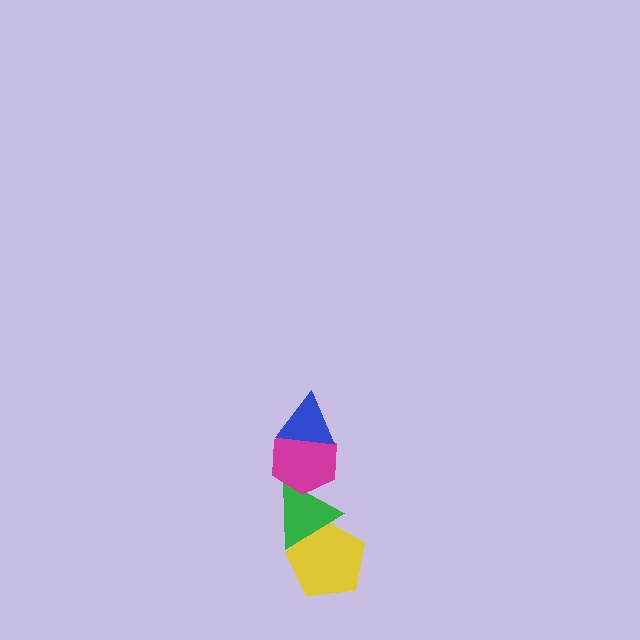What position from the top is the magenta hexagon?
The magenta hexagon is 2nd from the top.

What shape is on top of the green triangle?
The magenta hexagon is on top of the green triangle.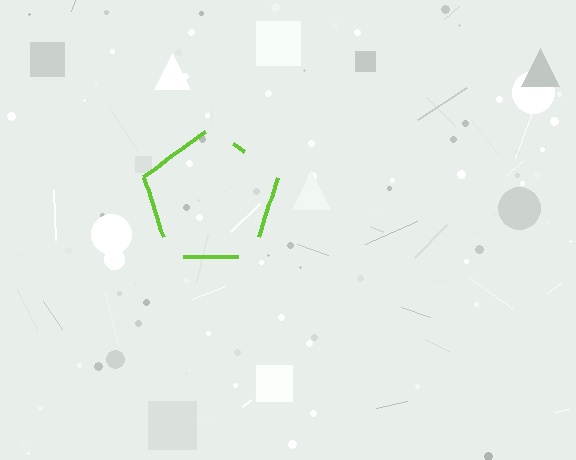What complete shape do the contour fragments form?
The contour fragments form a pentagon.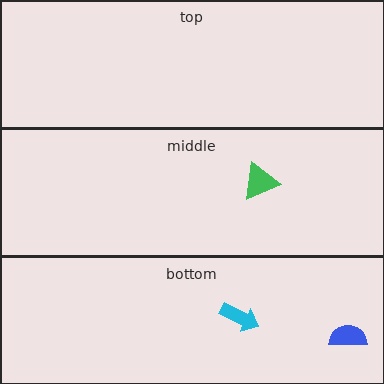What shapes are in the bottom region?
The blue semicircle, the cyan arrow.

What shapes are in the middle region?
The green triangle.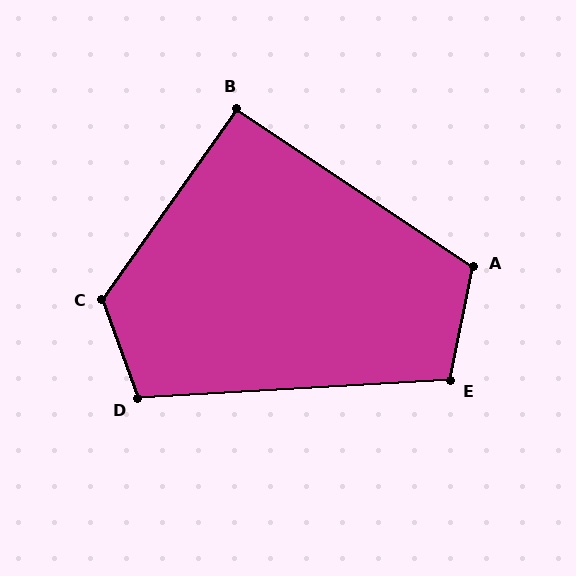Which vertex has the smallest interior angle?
B, at approximately 92 degrees.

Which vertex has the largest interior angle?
C, at approximately 125 degrees.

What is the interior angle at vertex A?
Approximately 112 degrees (obtuse).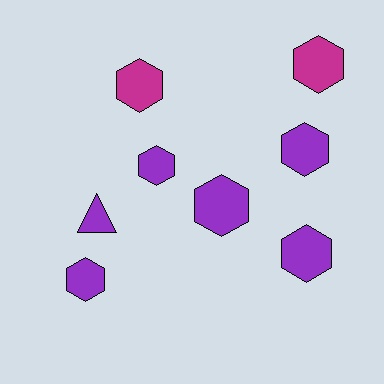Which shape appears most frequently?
Hexagon, with 7 objects.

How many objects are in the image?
There are 8 objects.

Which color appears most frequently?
Purple, with 6 objects.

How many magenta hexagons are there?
There are 2 magenta hexagons.